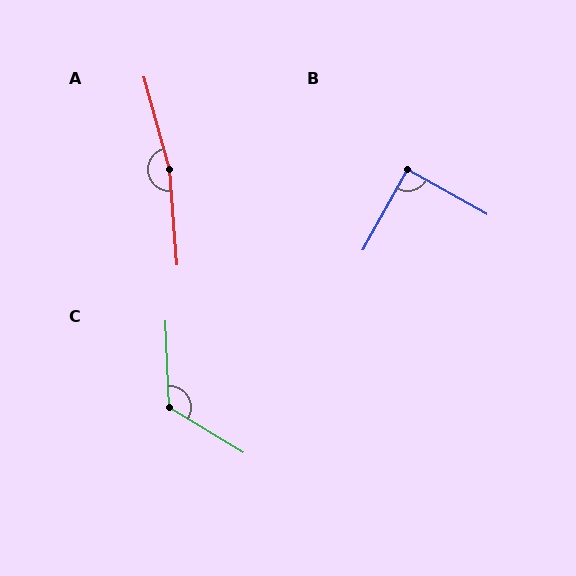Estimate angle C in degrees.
Approximately 123 degrees.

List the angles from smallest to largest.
B (90°), C (123°), A (169°).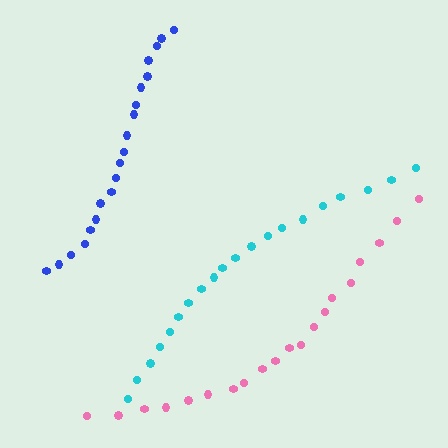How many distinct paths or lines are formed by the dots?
There are 3 distinct paths.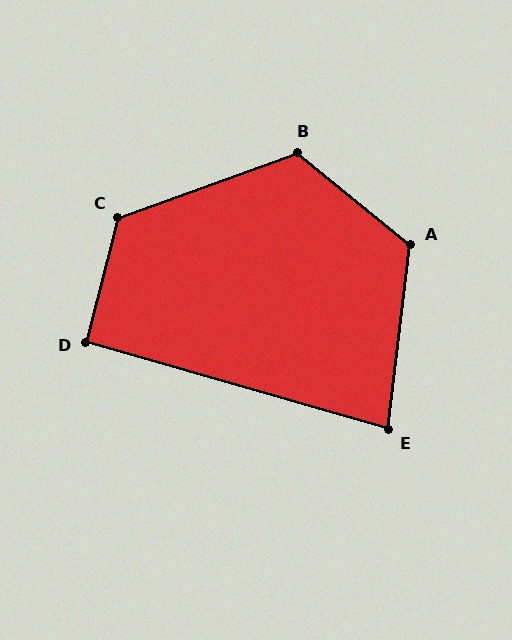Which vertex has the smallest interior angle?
E, at approximately 81 degrees.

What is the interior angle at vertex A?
Approximately 122 degrees (obtuse).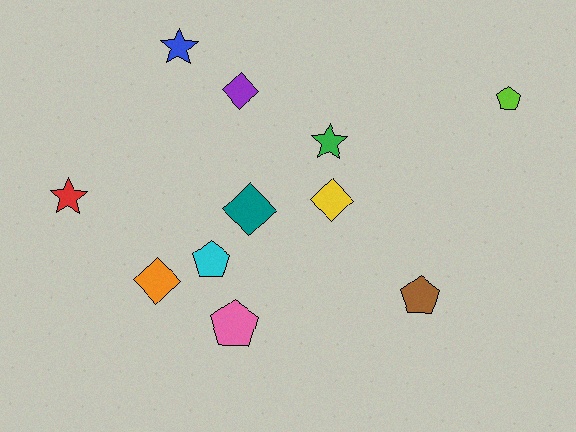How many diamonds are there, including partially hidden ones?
There are 4 diamonds.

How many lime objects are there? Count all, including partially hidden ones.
There is 1 lime object.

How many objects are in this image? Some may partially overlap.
There are 11 objects.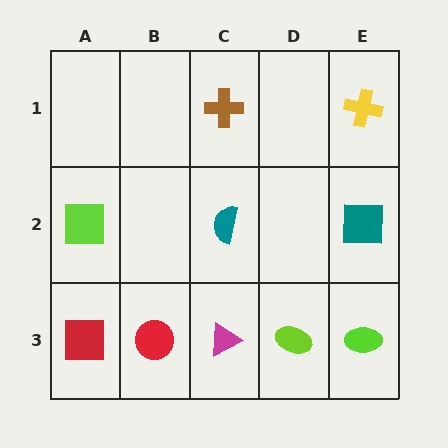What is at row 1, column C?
A brown cross.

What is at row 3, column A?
A red square.